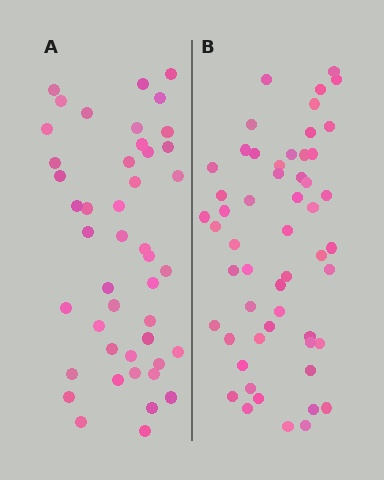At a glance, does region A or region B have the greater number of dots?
Region B (the right region) has more dots.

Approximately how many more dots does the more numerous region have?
Region B has roughly 8 or so more dots than region A.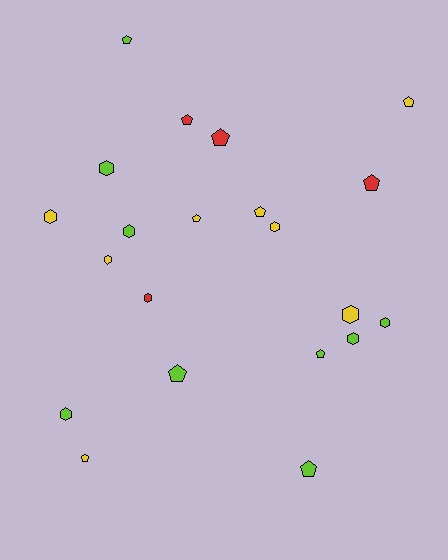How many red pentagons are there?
There are 3 red pentagons.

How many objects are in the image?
There are 21 objects.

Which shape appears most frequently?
Pentagon, with 11 objects.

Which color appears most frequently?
Lime, with 9 objects.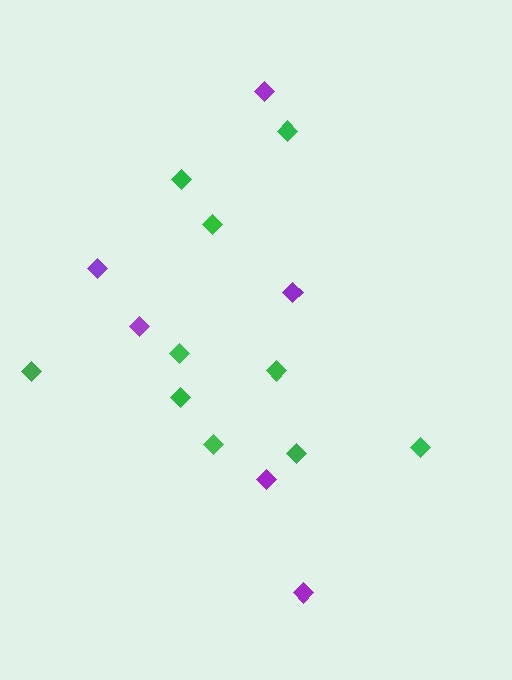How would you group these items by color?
There are 2 groups: one group of green diamonds (10) and one group of purple diamonds (6).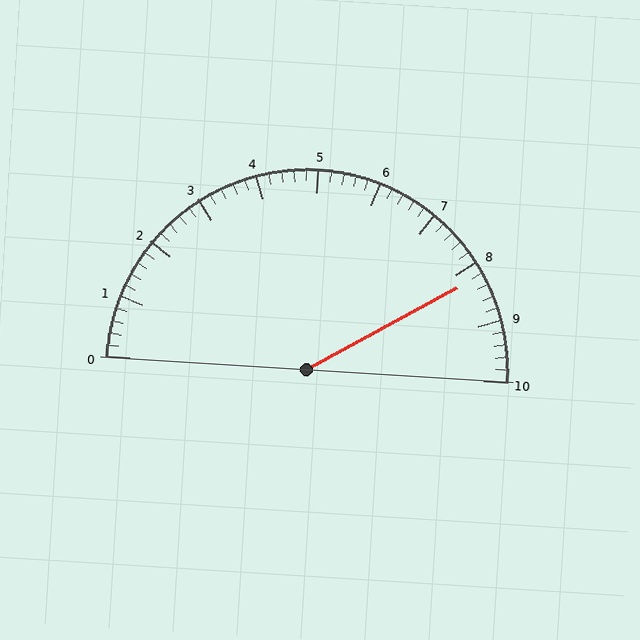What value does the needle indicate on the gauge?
The needle indicates approximately 8.2.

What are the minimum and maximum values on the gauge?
The gauge ranges from 0 to 10.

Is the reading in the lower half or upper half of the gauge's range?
The reading is in the upper half of the range (0 to 10).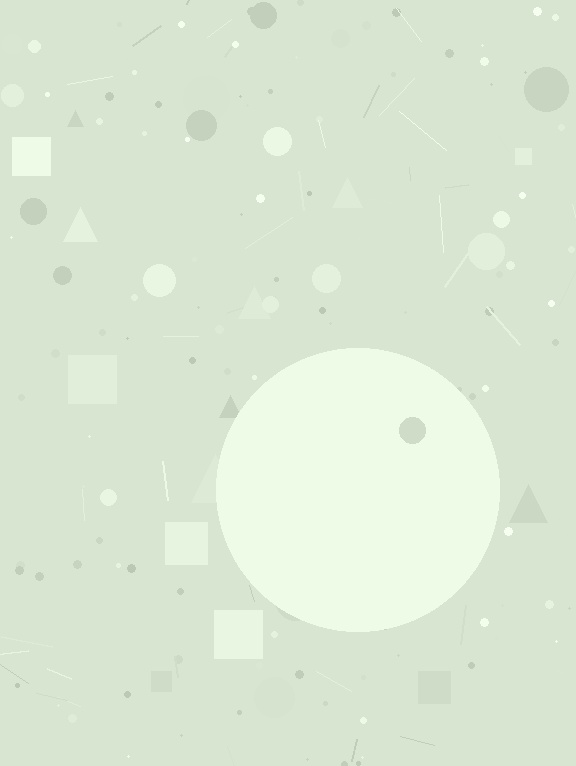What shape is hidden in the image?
A circle is hidden in the image.